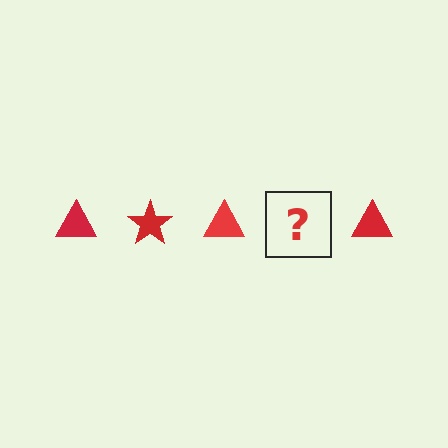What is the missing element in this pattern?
The missing element is a red star.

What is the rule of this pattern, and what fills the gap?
The rule is that the pattern cycles through triangle, star shapes in red. The gap should be filled with a red star.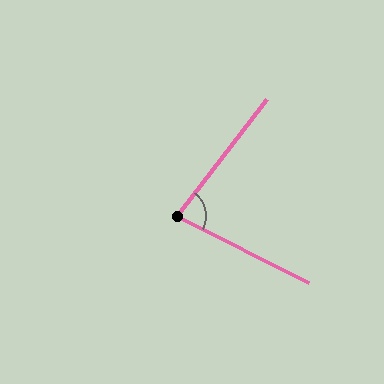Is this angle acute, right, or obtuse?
It is acute.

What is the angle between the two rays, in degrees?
Approximately 79 degrees.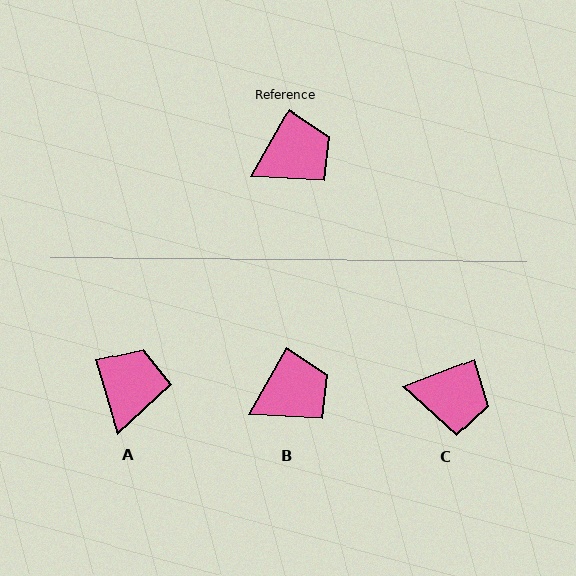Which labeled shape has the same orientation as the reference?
B.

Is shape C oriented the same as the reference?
No, it is off by about 40 degrees.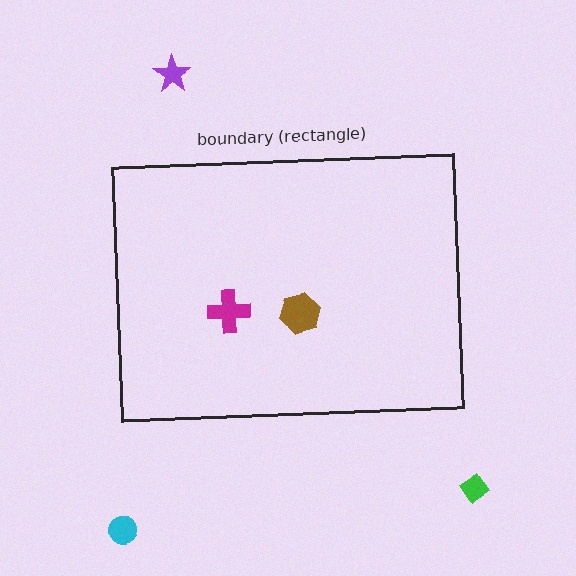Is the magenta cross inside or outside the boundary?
Inside.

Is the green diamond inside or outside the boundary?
Outside.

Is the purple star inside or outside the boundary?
Outside.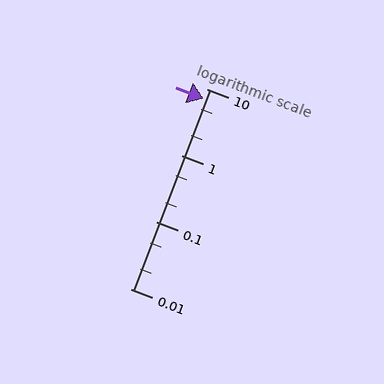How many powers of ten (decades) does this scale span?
The scale spans 3 decades, from 0.01 to 10.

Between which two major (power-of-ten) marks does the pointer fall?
The pointer is between 1 and 10.